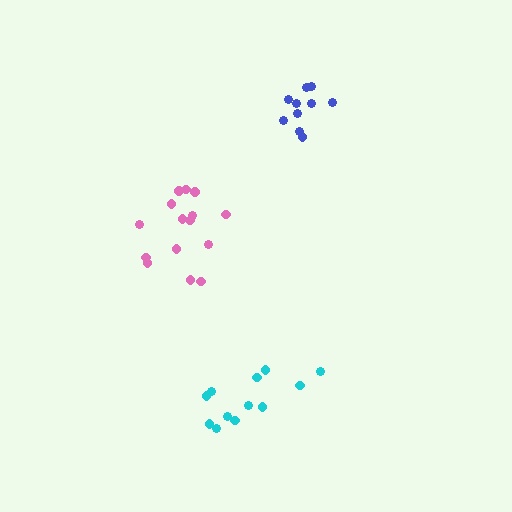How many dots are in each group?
Group 1: 10 dots, Group 2: 15 dots, Group 3: 12 dots (37 total).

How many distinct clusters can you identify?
There are 3 distinct clusters.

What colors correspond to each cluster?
The clusters are colored: blue, pink, cyan.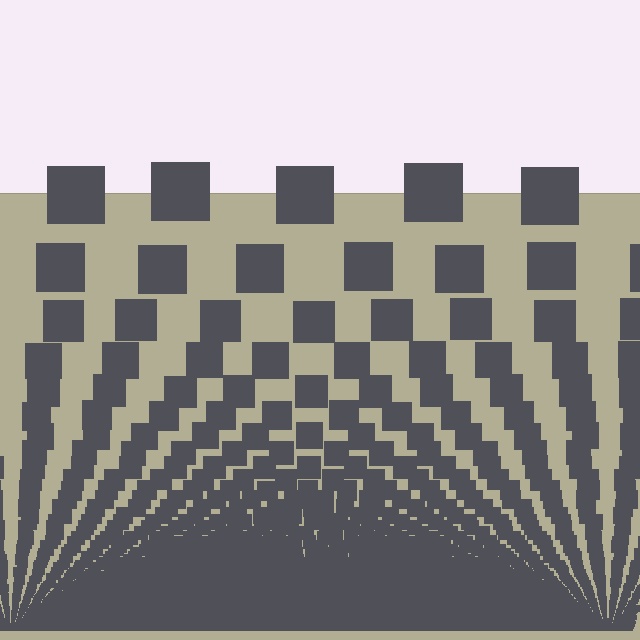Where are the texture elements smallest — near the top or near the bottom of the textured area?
Near the bottom.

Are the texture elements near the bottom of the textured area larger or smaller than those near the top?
Smaller. The gradient is inverted — elements near the bottom are smaller and denser.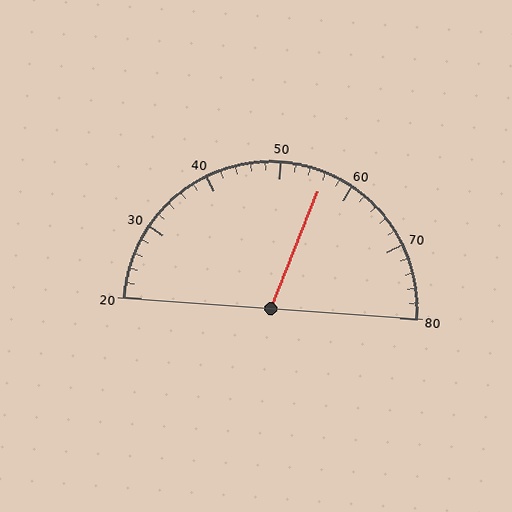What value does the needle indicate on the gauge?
The needle indicates approximately 56.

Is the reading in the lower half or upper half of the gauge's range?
The reading is in the upper half of the range (20 to 80).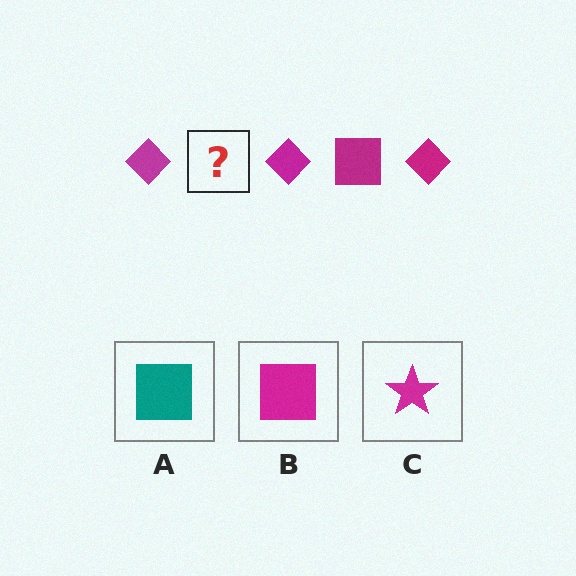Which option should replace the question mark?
Option B.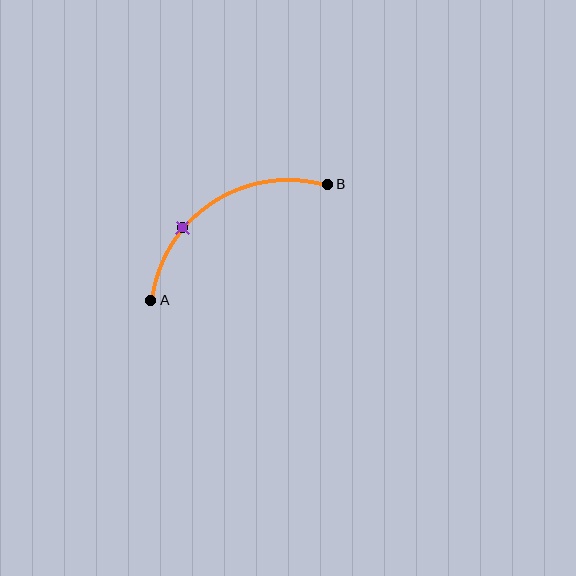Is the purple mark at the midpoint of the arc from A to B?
No. The purple mark lies on the arc but is closer to endpoint A. The arc midpoint would be at the point on the curve equidistant along the arc from both A and B.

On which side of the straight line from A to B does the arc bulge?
The arc bulges above the straight line connecting A and B.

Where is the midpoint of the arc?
The arc midpoint is the point on the curve farthest from the straight line joining A and B. It sits above that line.